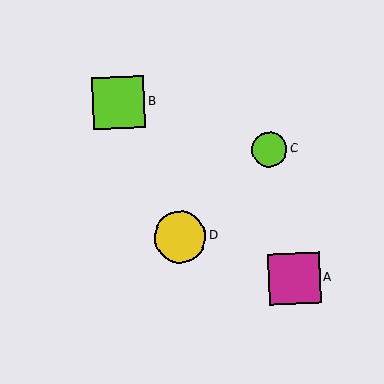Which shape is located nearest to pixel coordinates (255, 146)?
The lime circle (labeled C) at (269, 150) is nearest to that location.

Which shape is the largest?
The lime square (labeled B) is the largest.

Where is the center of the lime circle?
The center of the lime circle is at (269, 150).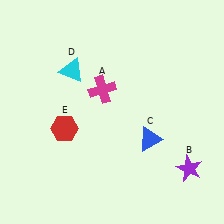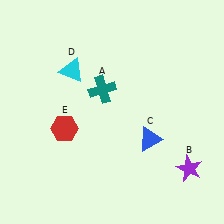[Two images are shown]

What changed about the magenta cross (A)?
In Image 1, A is magenta. In Image 2, it changed to teal.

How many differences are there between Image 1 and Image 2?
There is 1 difference between the two images.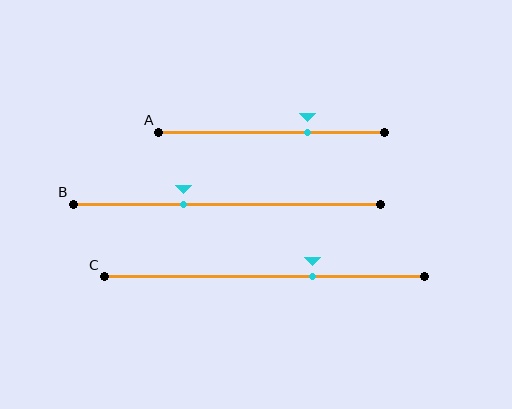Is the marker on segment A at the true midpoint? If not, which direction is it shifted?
No, the marker on segment A is shifted to the right by about 16% of the segment length.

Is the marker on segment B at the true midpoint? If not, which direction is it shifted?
No, the marker on segment B is shifted to the left by about 14% of the segment length.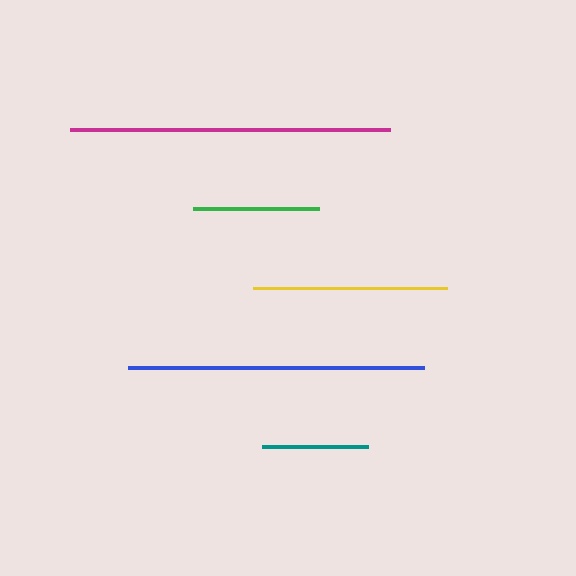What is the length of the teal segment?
The teal segment is approximately 107 pixels long.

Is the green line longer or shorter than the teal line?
The green line is longer than the teal line.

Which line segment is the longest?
The magenta line is the longest at approximately 320 pixels.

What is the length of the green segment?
The green segment is approximately 127 pixels long.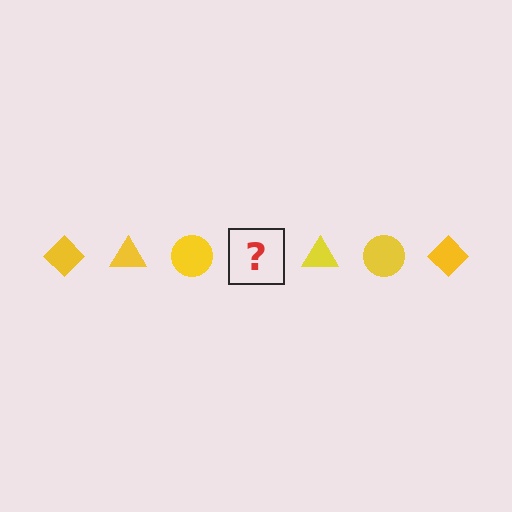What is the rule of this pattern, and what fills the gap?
The rule is that the pattern cycles through diamond, triangle, circle shapes in yellow. The gap should be filled with a yellow diamond.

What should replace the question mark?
The question mark should be replaced with a yellow diamond.